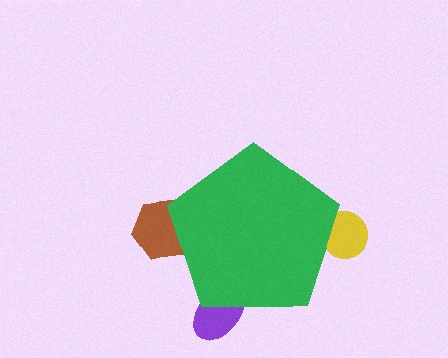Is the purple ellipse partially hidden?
Yes, the purple ellipse is partially hidden behind the green pentagon.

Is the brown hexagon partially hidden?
Yes, the brown hexagon is partially hidden behind the green pentagon.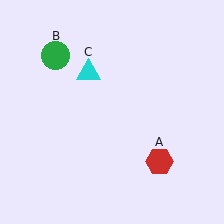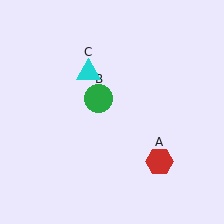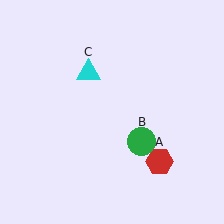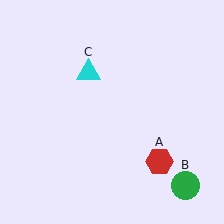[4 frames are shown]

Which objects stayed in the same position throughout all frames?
Red hexagon (object A) and cyan triangle (object C) remained stationary.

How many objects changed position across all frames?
1 object changed position: green circle (object B).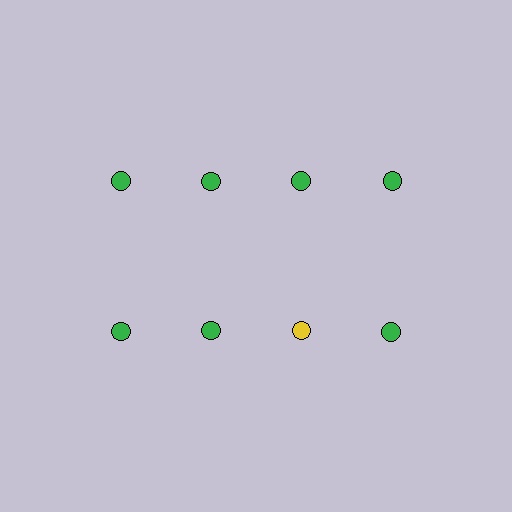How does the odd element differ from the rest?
It has a different color: yellow instead of green.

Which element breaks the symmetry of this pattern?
The yellow circle in the second row, center column breaks the symmetry. All other shapes are green circles.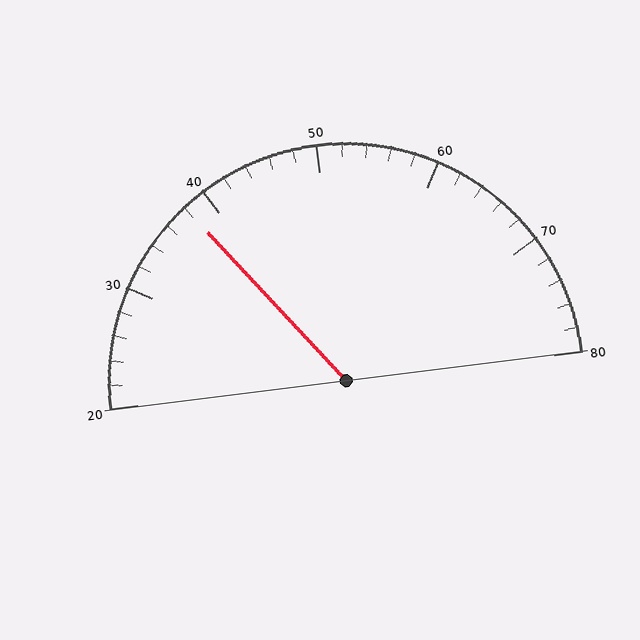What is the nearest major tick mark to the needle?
The nearest major tick mark is 40.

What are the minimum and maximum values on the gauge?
The gauge ranges from 20 to 80.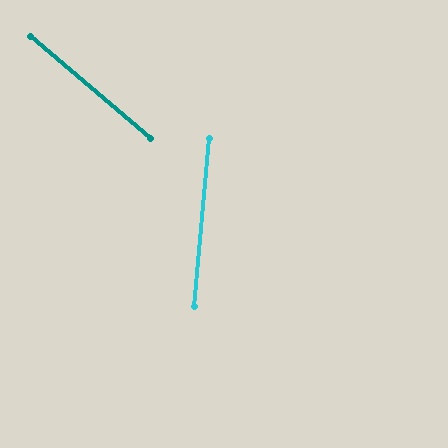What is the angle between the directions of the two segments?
Approximately 55 degrees.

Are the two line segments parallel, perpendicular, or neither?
Neither parallel nor perpendicular — they differ by about 55°.